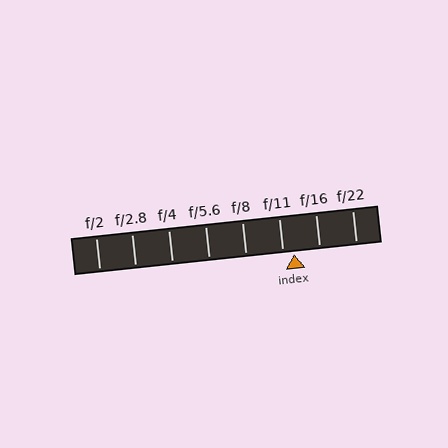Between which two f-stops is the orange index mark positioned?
The index mark is between f/11 and f/16.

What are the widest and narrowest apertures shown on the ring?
The widest aperture shown is f/2 and the narrowest is f/22.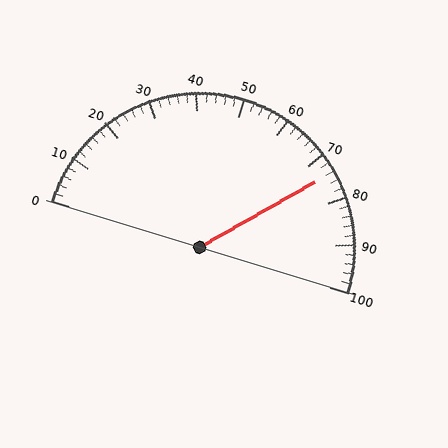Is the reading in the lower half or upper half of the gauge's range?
The reading is in the upper half of the range (0 to 100).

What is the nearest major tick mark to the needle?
The nearest major tick mark is 70.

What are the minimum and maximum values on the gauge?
The gauge ranges from 0 to 100.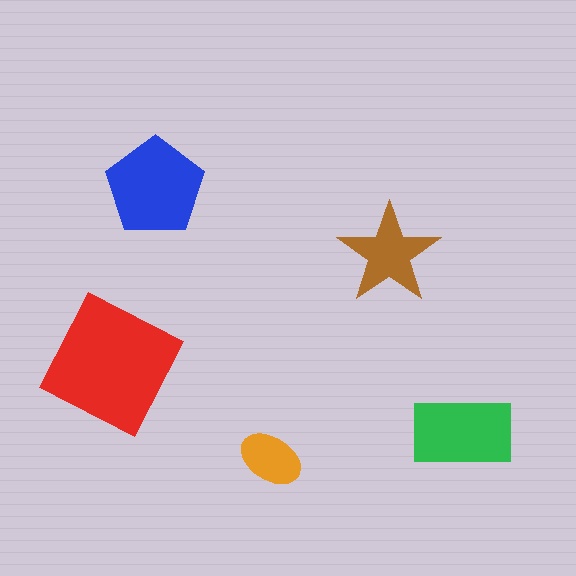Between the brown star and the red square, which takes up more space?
The red square.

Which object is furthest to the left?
The red square is leftmost.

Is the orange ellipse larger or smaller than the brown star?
Smaller.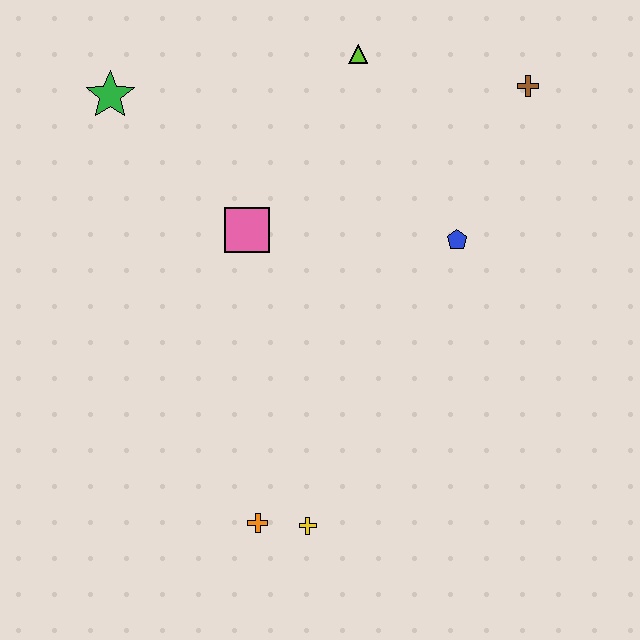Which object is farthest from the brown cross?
The orange cross is farthest from the brown cross.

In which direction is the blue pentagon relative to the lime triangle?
The blue pentagon is below the lime triangle.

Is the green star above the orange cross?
Yes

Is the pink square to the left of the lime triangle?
Yes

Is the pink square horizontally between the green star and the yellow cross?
Yes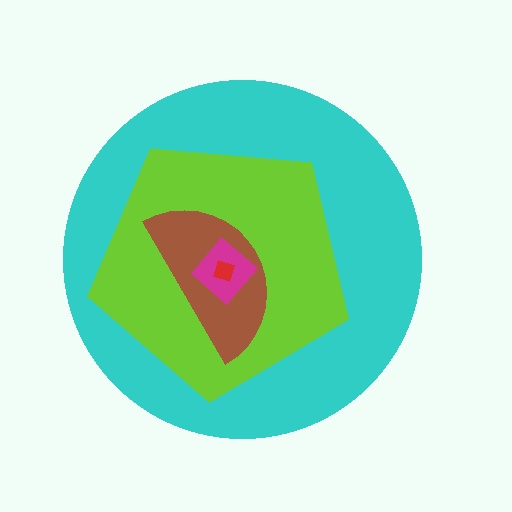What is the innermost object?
The red square.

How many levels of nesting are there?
5.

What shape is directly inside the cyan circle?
The lime pentagon.